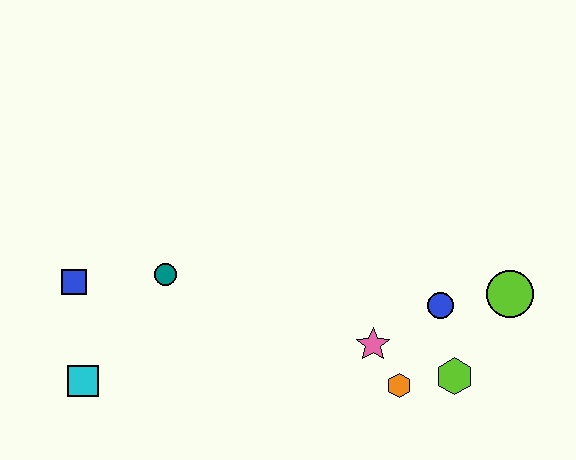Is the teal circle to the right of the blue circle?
No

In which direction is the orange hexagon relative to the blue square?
The orange hexagon is to the right of the blue square.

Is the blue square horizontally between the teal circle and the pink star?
No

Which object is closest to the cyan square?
The blue square is closest to the cyan square.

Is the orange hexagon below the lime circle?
Yes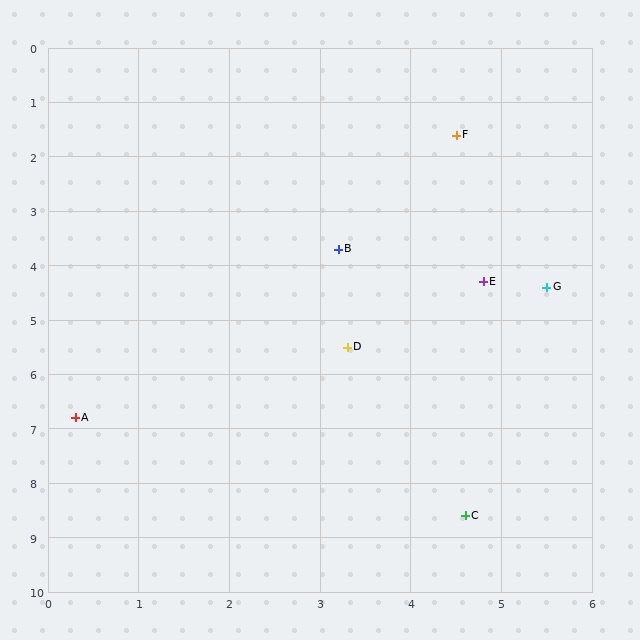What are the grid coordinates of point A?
Point A is at approximately (0.3, 6.8).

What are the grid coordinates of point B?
Point B is at approximately (3.2, 3.7).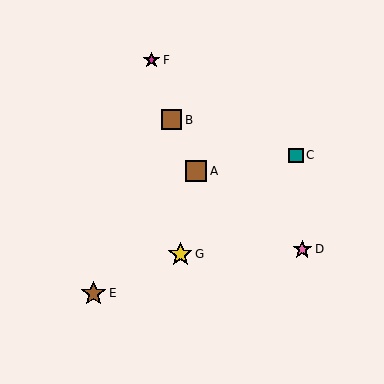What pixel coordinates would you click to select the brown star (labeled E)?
Click at (93, 293) to select the brown star E.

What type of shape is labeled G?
Shape G is a yellow star.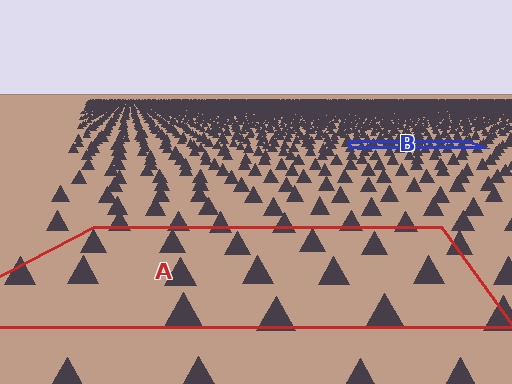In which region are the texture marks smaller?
The texture marks are smaller in region B, because it is farther away.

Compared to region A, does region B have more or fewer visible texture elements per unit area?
Region B has more texture elements per unit area — they are packed more densely because it is farther away.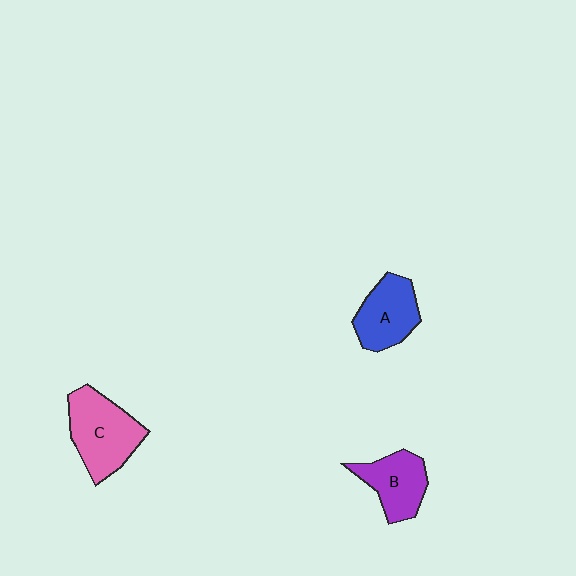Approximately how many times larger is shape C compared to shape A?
Approximately 1.3 times.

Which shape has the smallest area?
Shape B (purple).